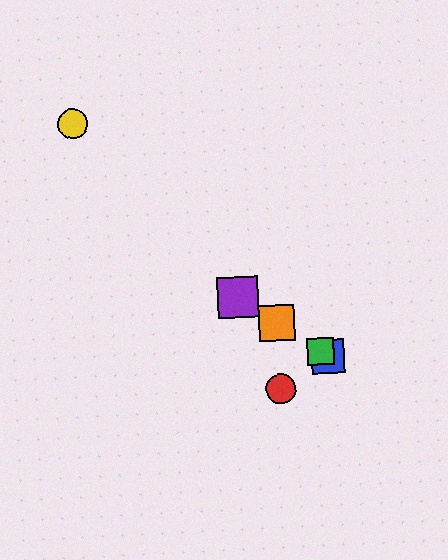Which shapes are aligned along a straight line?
The blue square, the green square, the purple square, the orange square are aligned along a straight line.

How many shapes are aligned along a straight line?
4 shapes (the blue square, the green square, the purple square, the orange square) are aligned along a straight line.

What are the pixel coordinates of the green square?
The green square is at (320, 352).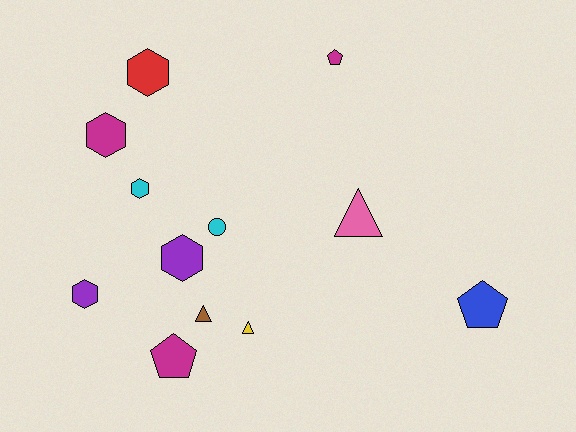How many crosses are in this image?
There are no crosses.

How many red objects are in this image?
There is 1 red object.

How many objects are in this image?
There are 12 objects.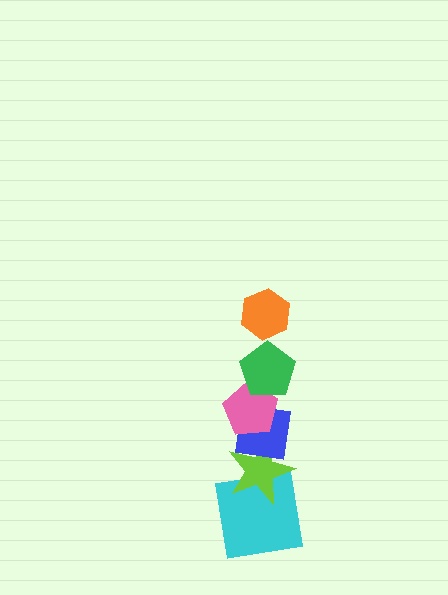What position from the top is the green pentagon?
The green pentagon is 2nd from the top.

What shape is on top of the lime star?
The blue square is on top of the lime star.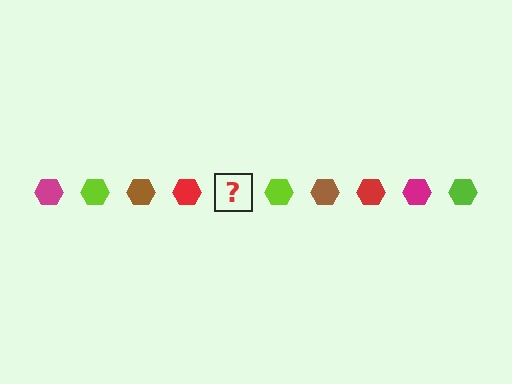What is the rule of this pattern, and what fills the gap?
The rule is that the pattern cycles through magenta, lime, brown, red hexagons. The gap should be filled with a magenta hexagon.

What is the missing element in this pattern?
The missing element is a magenta hexagon.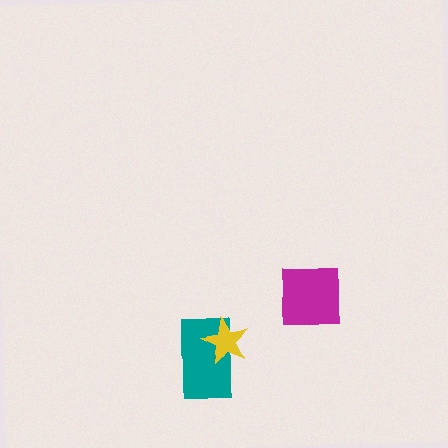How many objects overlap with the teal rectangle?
1 object overlaps with the teal rectangle.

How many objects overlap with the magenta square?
0 objects overlap with the magenta square.